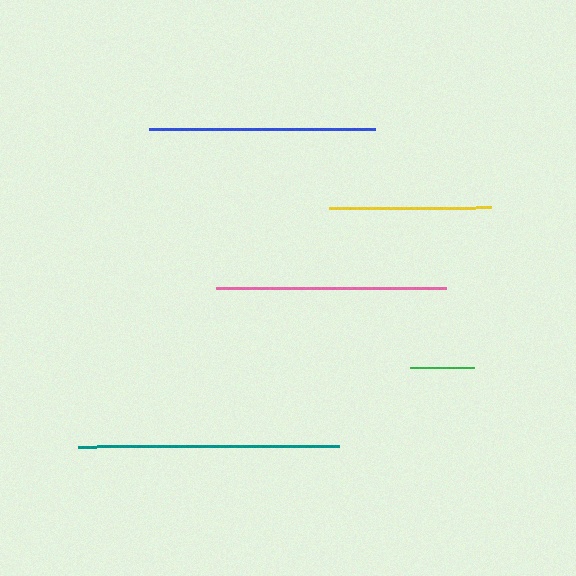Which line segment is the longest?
The teal line is the longest at approximately 261 pixels.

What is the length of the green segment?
The green segment is approximately 63 pixels long.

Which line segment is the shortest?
The green line is the shortest at approximately 63 pixels.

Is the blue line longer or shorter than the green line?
The blue line is longer than the green line.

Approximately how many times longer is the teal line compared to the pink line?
The teal line is approximately 1.1 times the length of the pink line.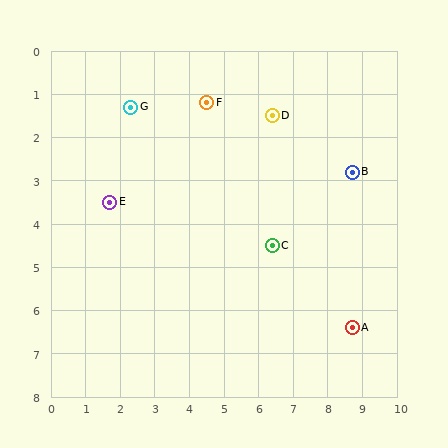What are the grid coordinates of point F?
Point F is at approximately (4.5, 1.2).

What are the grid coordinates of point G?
Point G is at approximately (2.3, 1.3).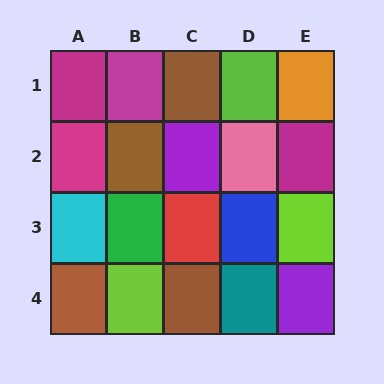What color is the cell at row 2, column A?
Magenta.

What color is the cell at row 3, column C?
Red.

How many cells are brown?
4 cells are brown.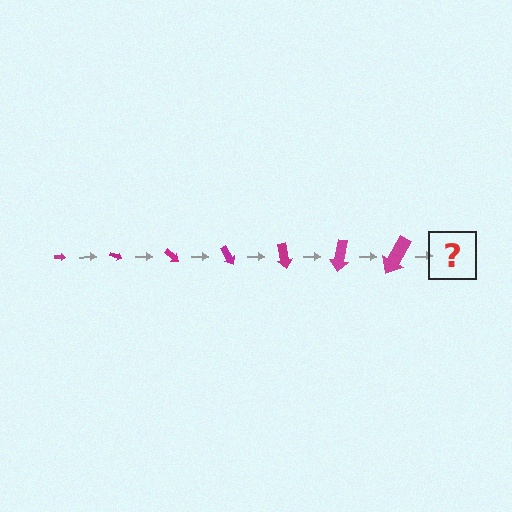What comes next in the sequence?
The next element should be an arrow, larger than the previous one and rotated 140 degrees from the start.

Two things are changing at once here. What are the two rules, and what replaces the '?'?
The two rules are that the arrow grows larger each step and it rotates 20 degrees each step. The '?' should be an arrow, larger than the previous one and rotated 140 degrees from the start.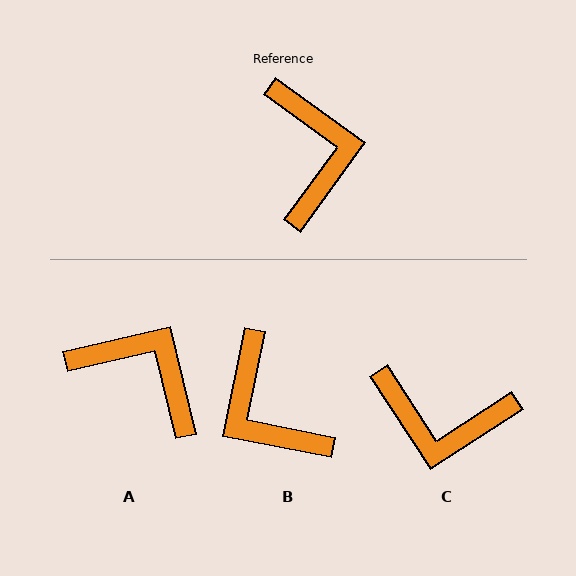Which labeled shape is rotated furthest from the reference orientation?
B, about 155 degrees away.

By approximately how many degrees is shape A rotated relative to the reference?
Approximately 49 degrees counter-clockwise.